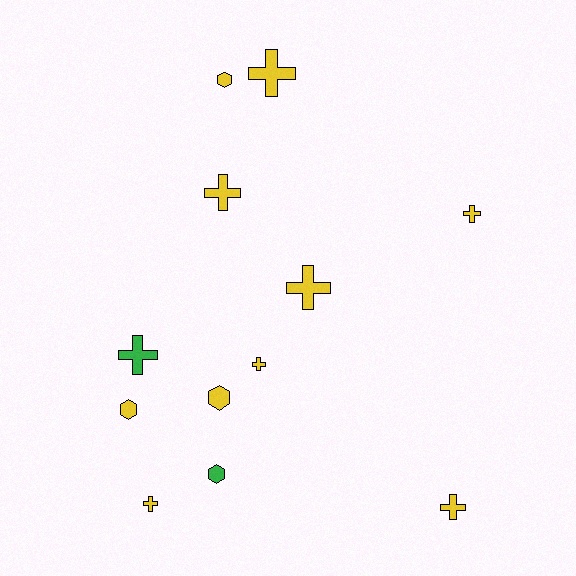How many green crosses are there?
There is 1 green cross.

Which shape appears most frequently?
Cross, with 8 objects.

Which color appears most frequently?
Yellow, with 10 objects.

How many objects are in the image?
There are 12 objects.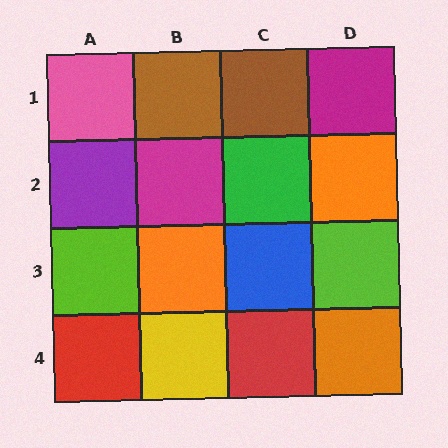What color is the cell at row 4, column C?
Red.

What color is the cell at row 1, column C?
Brown.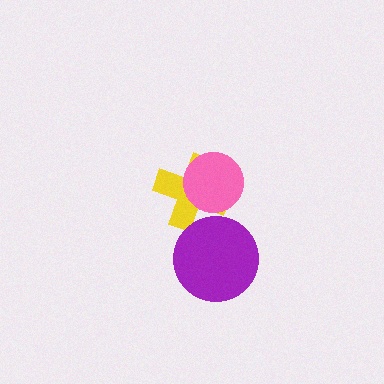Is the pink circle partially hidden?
No, no other shape covers it.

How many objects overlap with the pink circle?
1 object overlaps with the pink circle.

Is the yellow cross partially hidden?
Yes, it is partially covered by another shape.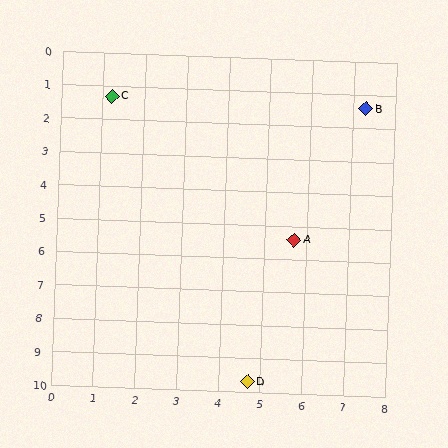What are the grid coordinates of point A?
Point A is at approximately (5.7, 5.4).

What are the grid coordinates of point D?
Point D is at approximately (4.7, 9.7).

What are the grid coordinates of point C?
Point C is at approximately (1.2, 1.3).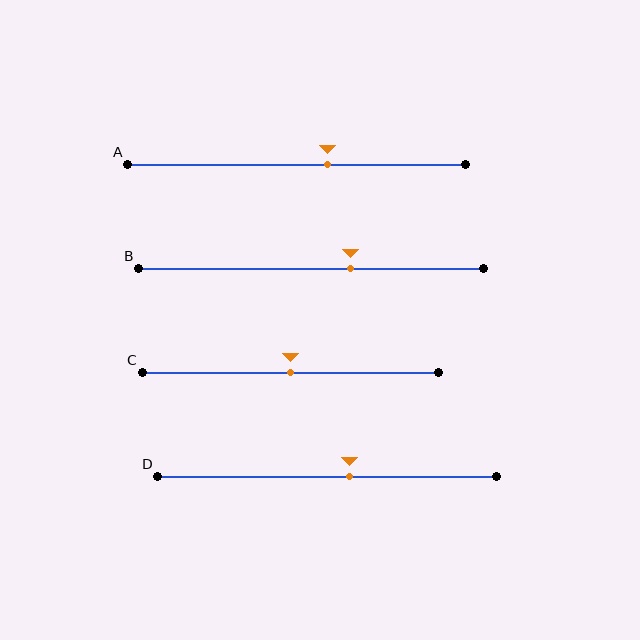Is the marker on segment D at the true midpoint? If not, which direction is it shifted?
No, the marker on segment D is shifted to the right by about 7% of the segment length.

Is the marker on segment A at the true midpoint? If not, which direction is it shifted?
No, the marker on segment A is shifted to the right by about 9% of the segment length.